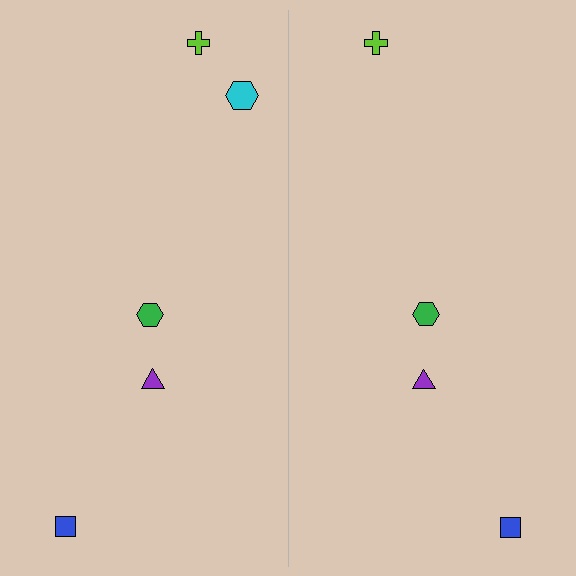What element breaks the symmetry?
A cyan hexagon is missing from the right side.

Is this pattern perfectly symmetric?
No, the pattern is not perfectly symmetric. A cyan hexagon is missing from the right side.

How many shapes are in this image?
There are 9 shapes in this image.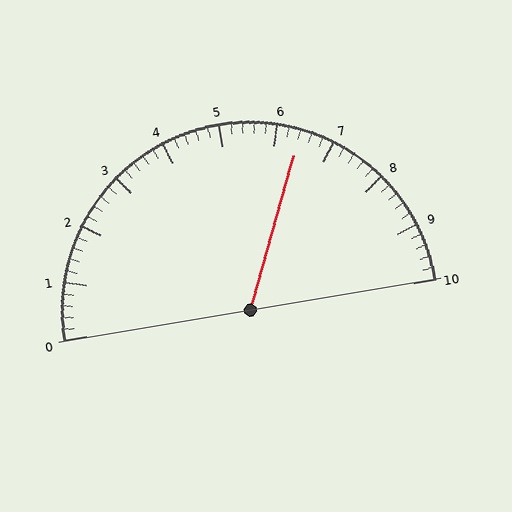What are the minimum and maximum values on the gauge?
The gauge ranges from 0 to 10.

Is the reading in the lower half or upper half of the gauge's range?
The reading is in the upper half of the range (0 to 10).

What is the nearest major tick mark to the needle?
The nearest major tick mark is 6.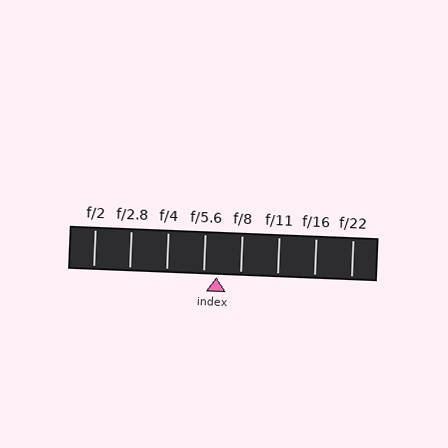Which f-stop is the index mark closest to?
The index mark is closest to f/5.6.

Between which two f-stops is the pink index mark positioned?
The index mark is between f/5.6 and f/8.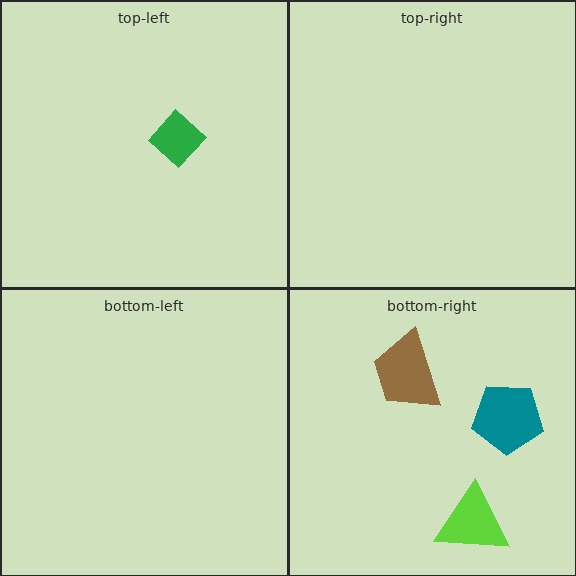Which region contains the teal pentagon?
The bottom-right region.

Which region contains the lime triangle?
The bottom-right region.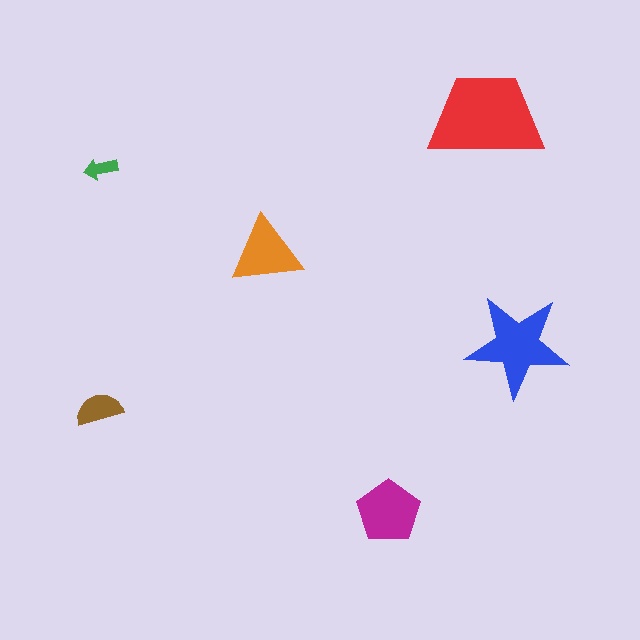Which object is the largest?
The red trapezoid.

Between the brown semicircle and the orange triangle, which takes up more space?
The orange triangle.